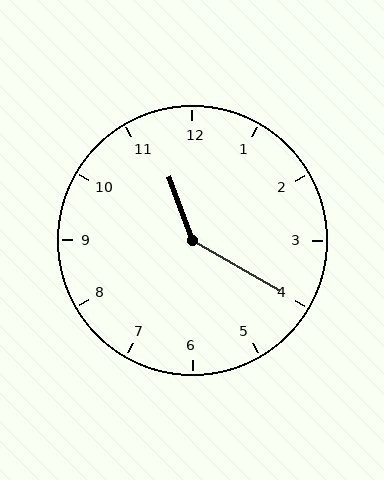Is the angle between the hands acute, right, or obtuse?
It is obtuse.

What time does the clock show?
11:20.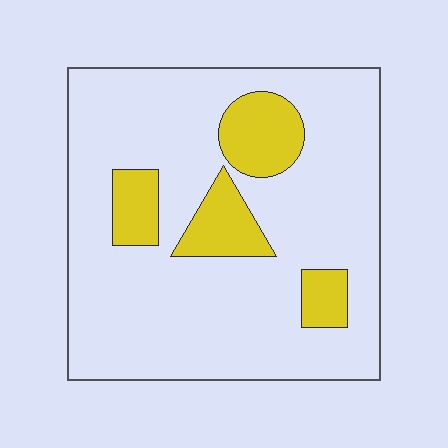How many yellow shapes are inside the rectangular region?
4.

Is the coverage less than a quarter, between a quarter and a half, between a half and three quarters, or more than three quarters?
Less than a quarter.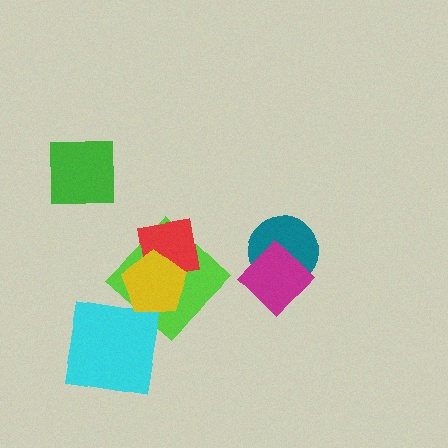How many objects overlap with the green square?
0 objects overlap with the green square.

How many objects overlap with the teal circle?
1 object overlaps with the teal circle.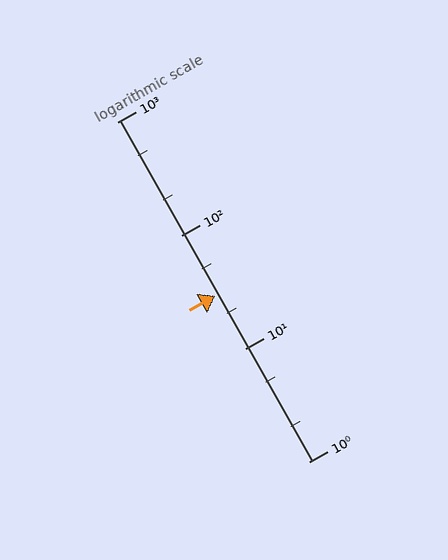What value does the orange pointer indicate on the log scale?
The pointer indicates approximately 29.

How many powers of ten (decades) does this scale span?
The scale spans 3 decades, from 1 to 1000.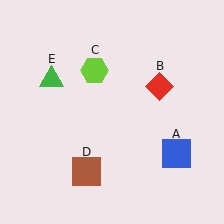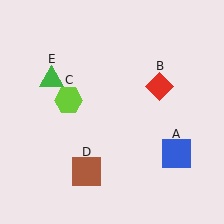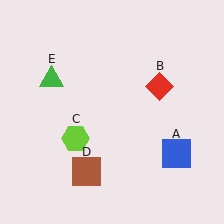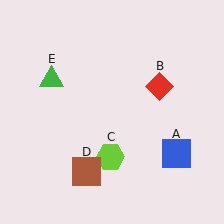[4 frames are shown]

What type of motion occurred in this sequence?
The lime hexagon (object C) rotated counterclockwise around the center of the scene.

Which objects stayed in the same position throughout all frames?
Blue square (object A) and red diamond (object B) and brown square (object D) and green triangle (object E) remained stationary.